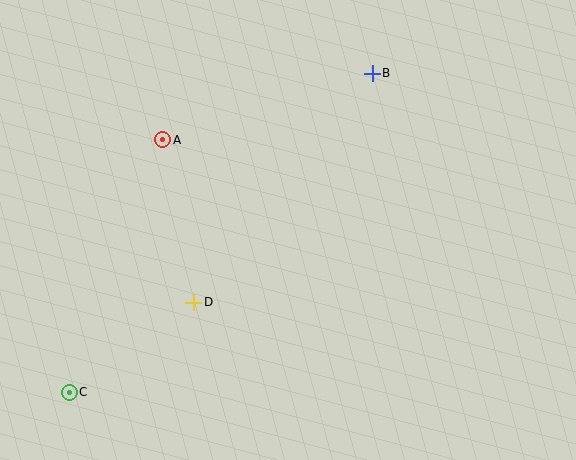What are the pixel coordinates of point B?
Point B is at (372, 73).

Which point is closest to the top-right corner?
Point B is closest to the top-right corner.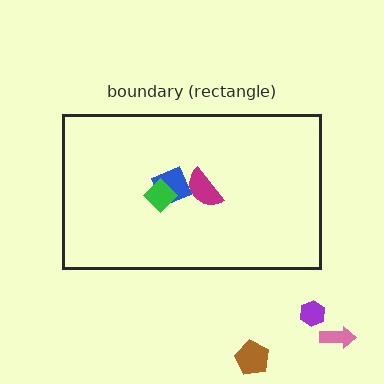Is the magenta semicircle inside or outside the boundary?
Inside.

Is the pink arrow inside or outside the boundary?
Outside.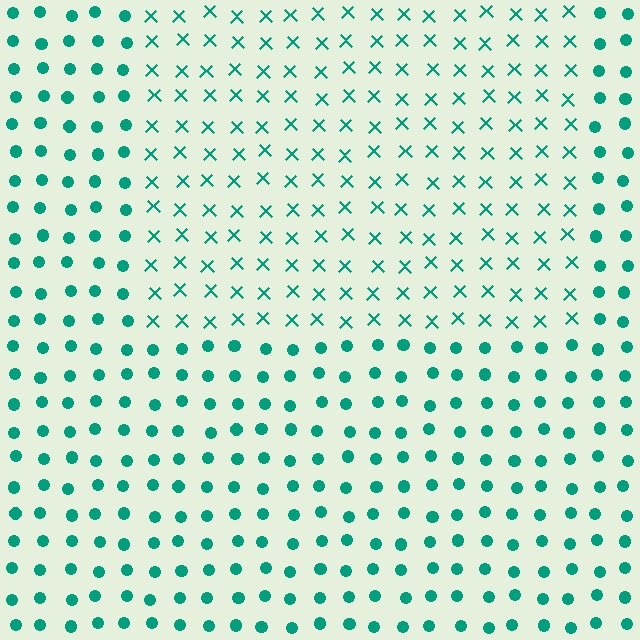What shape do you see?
I see a rectangle.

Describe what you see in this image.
The image is filled with small teal elements arranged in a uniform grid. A rectangle-shaped region contains X marks, while the surrounding area contains circles. The boundary is defined purely by the change in element shape.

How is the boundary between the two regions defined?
The boundary is defined by a change in element shape: X marks inside vs. circles outside. All elements share the same color and spacing.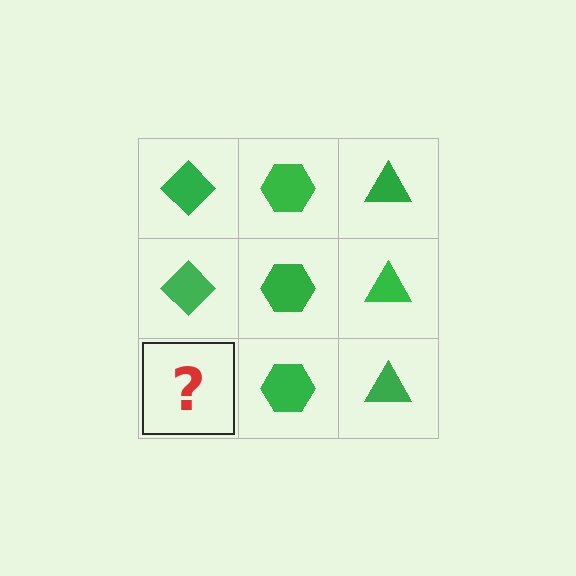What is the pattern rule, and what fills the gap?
The rule is that each column has a consistent shape. The gap should be filled with a green diamond.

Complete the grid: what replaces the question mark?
The question mark should be replaced with a green diamond.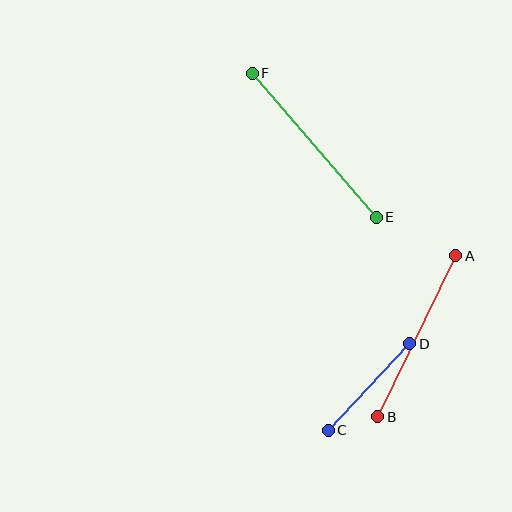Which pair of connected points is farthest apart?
Points E and F are farthest apart.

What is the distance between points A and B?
The distance is approximately 179 pixels.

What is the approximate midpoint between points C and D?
The midpoint is at approximately (369, 387) pixels.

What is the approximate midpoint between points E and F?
The midpoint is at approximately (314, 145) pixels.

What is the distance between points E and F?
The distance is approximately 190 pixels.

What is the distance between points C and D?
The distance is approximately 119 pixels.